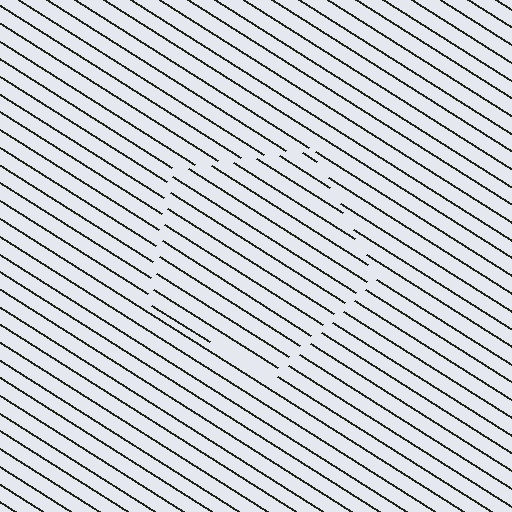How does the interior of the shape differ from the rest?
The interior of the shape contains the same grating, shifted by half a period — the contour is defined by the phase discontinuity where line-ends from the inner and outer gratings abut.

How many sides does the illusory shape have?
5 sides — the line-ends trace a pentagon.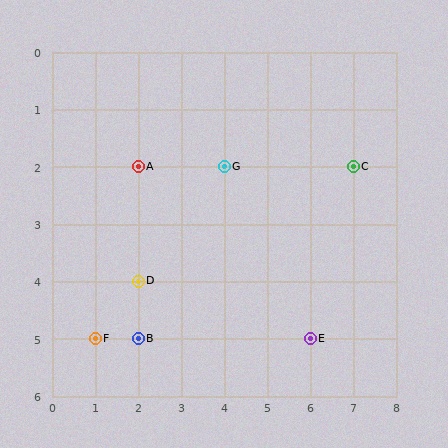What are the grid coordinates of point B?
Point B is at grid coordinates (2, 5).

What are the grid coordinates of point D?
Point D is at grid coordinates (2, 4).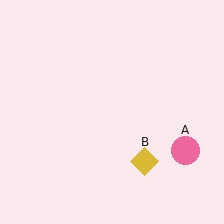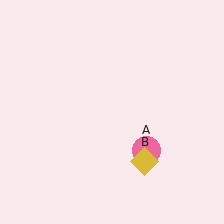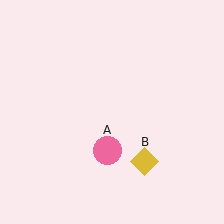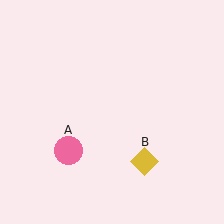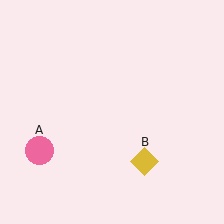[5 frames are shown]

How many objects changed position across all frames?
1 object changed position: pink circle (object A).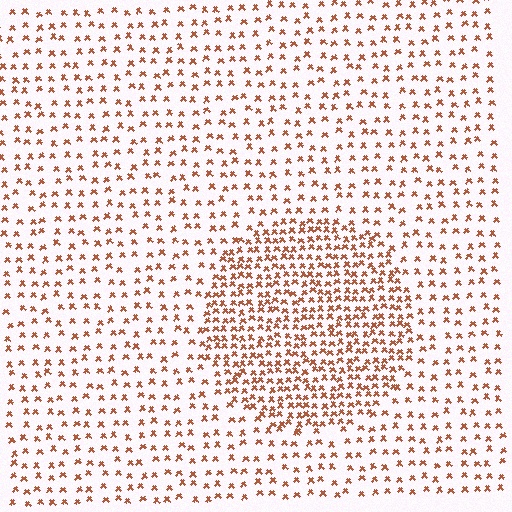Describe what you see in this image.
The image contains small brown elements arranged at two different densities. A circle-shaped region is visible where the elements are more densely packed than the surrounding area.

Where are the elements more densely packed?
The elements are more densely packed inside the circle boundary.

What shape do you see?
I see a circle.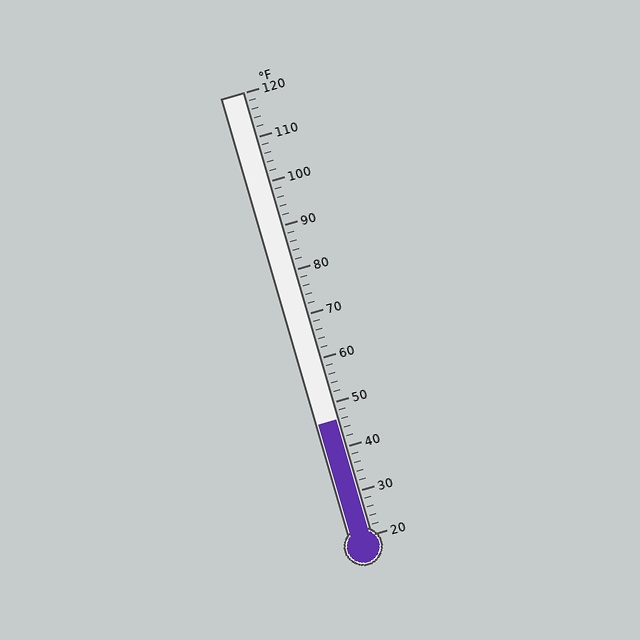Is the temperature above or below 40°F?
The temperature is above 40°F.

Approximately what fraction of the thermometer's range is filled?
The thermometer is filled to approximately 25% of its range.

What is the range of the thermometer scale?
The thermometer scale ranges from 20°F to 120°F.